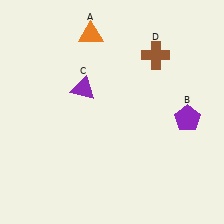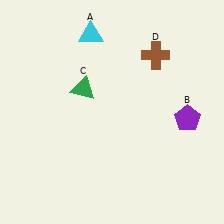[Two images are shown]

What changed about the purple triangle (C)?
In Image 1, C is purple. In Image 2, it changed to green.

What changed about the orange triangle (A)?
In Image 1, A is orange. In Image 2, it changed to cyan.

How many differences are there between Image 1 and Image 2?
There are 2 differences between the two images.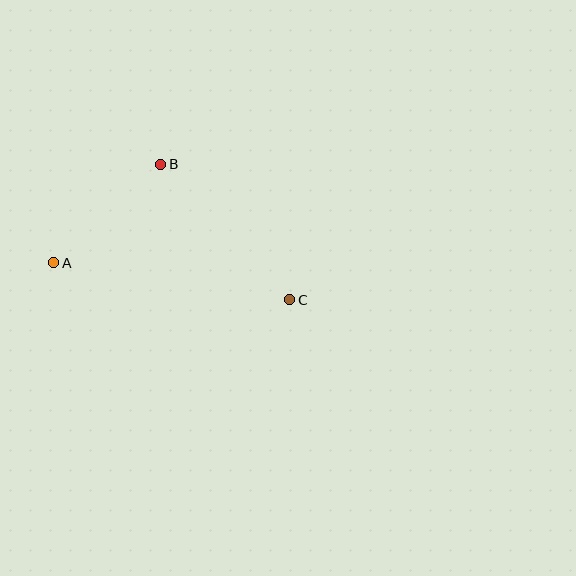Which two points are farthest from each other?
Points A and C are farthest from each other.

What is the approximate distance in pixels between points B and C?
The distance between B and C is approximately 187 pixels.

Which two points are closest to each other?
Points A and B are closest to each other.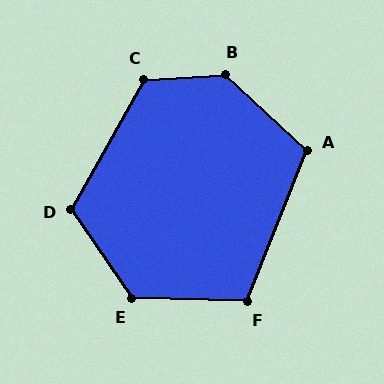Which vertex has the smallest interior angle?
F, at approximately 110 degrees.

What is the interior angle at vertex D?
Approximately 116 degrees (obtuse).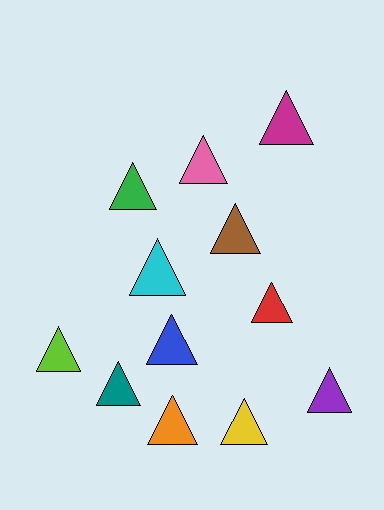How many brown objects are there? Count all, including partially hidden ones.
There is 1 brown object.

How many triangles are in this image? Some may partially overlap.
There are 12 triangles.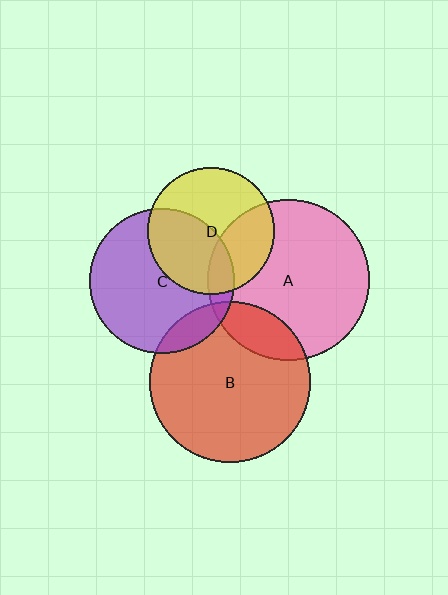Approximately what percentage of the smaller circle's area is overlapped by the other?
Approximately 30%.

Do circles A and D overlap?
Yes.